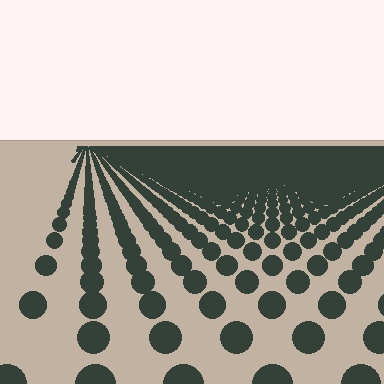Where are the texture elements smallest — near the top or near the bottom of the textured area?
Near the top.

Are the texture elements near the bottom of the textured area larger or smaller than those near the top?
Larger. Near the bottom, elements are closer to the viewer and appear at a bigger on-screen size.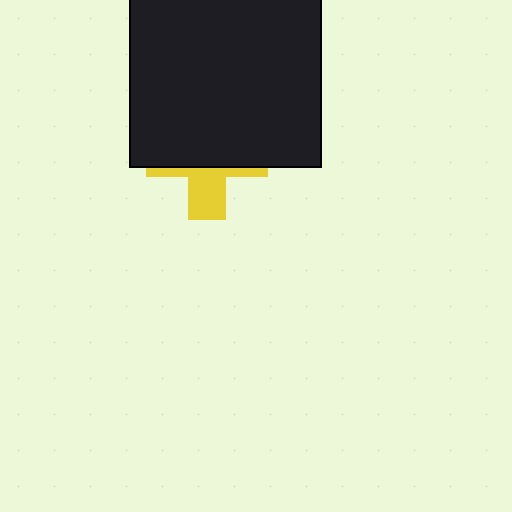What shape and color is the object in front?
The object in front is a black rectangle.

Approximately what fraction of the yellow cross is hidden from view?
Roughly 64% of the yellow cross is hidden behind the black rectangle.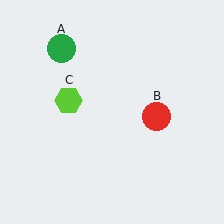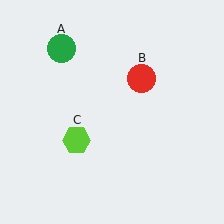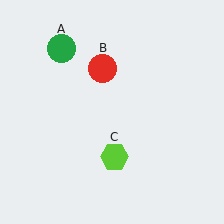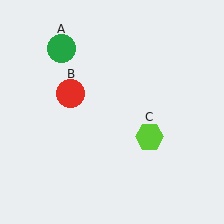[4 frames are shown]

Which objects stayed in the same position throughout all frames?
Green circle (object A) remained stationary.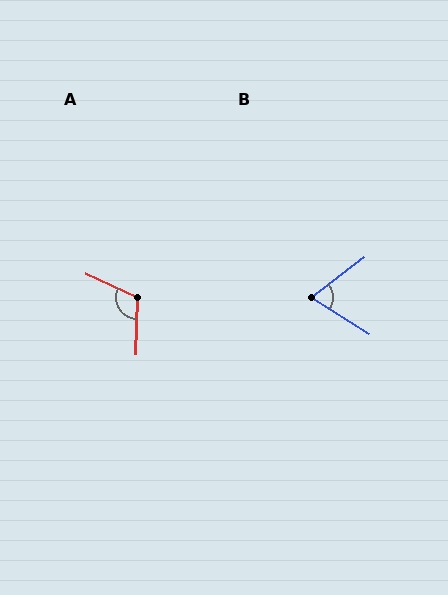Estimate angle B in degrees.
Approximately 70 degrees.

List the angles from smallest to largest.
B (70°), A (114°).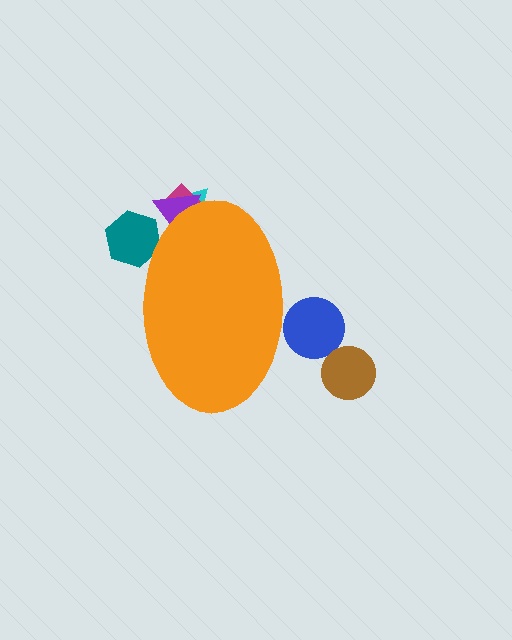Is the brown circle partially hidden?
No, the brown circle is fully visible.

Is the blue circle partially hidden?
Yes, the blue circle is partially hidden behind the orange ellipse.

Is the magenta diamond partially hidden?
Yes, the magenta diamond is partially hidden behind the orange ellipse.